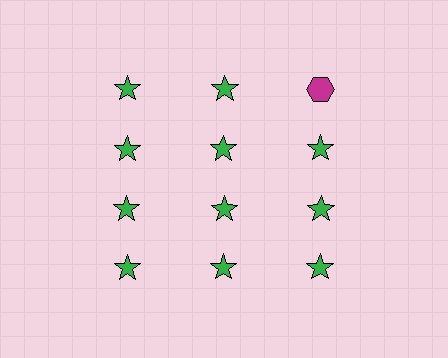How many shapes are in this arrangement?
There are 12 shapes arranged in a grid pattern.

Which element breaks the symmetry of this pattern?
The magenta hexagon in the top row, center column breaks the symmetry. All other shapes are green stars.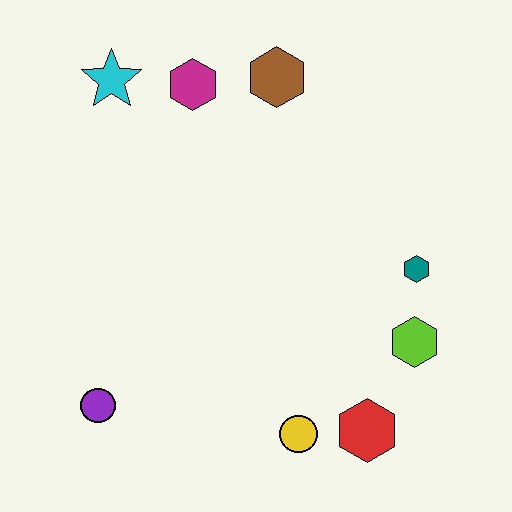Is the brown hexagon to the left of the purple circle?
No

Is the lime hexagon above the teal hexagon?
No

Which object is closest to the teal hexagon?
The lime hexagon is closest to the teal hexagon.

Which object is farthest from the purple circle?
The brown hexagon is farthest from the purple circle.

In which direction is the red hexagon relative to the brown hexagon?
The red hexagon is below the brown hexagon.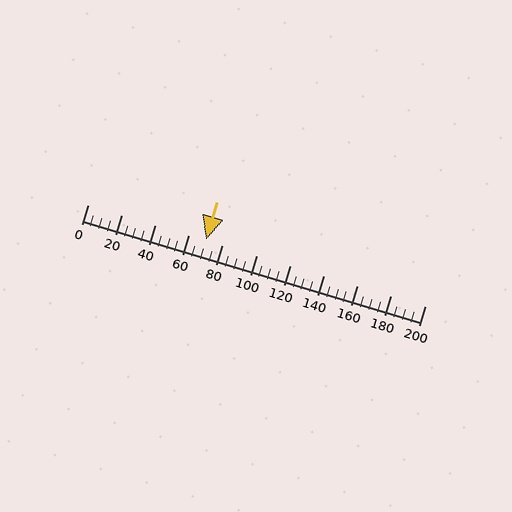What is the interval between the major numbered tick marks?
The major tick marks are spaced 20 units apart.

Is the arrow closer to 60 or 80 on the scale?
The arrow is closer to 80.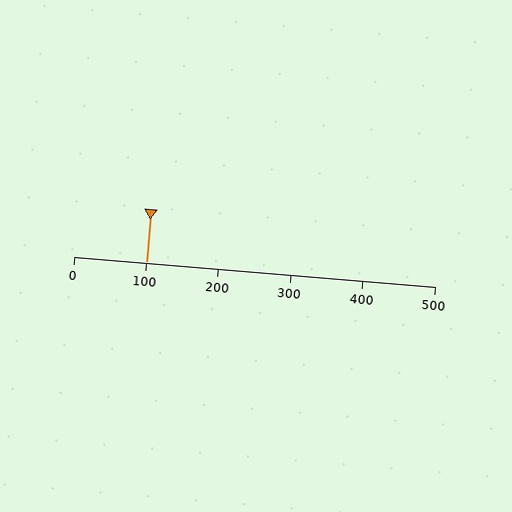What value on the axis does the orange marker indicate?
The marker indicates approximately 100.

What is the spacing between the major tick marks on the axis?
The major ticks are spaced 100 apart.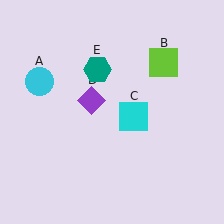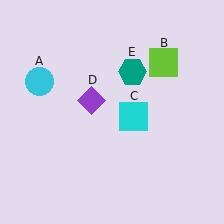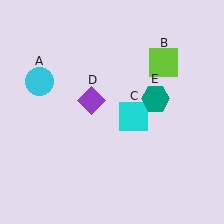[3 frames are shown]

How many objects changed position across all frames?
1 object changed position: teal hexagon (object E).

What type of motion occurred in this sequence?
The teal hexagon (object E) rotated clockwise around the center of the scene.